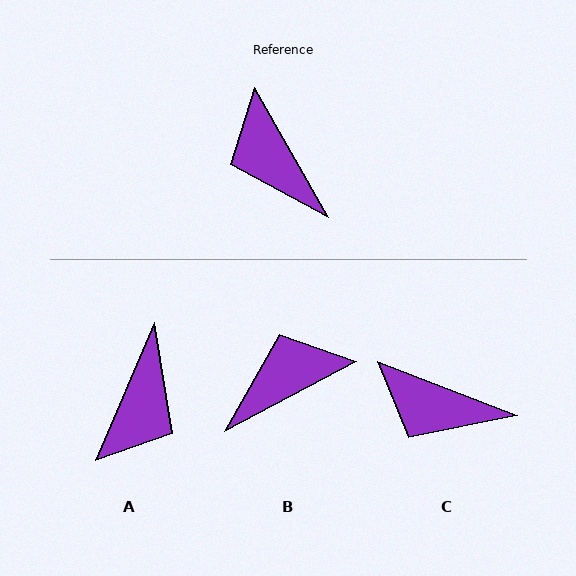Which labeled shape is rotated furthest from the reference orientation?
A, about 127 degrees away.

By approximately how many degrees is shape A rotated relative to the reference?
Approximately 127 degrees counter-clockwise.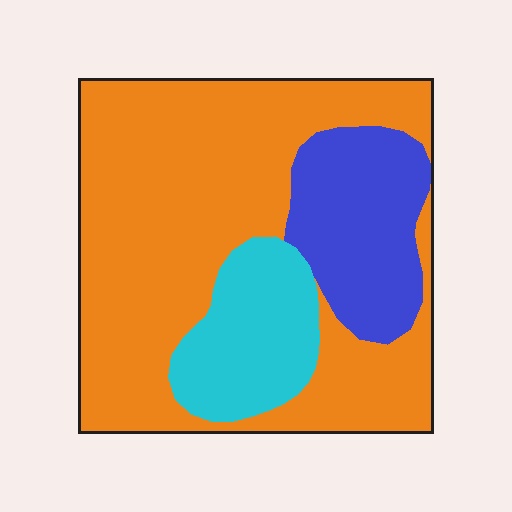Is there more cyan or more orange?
Orange.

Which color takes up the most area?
Orange, at roughly 65%.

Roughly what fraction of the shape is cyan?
Cyan covers 16% of the shape.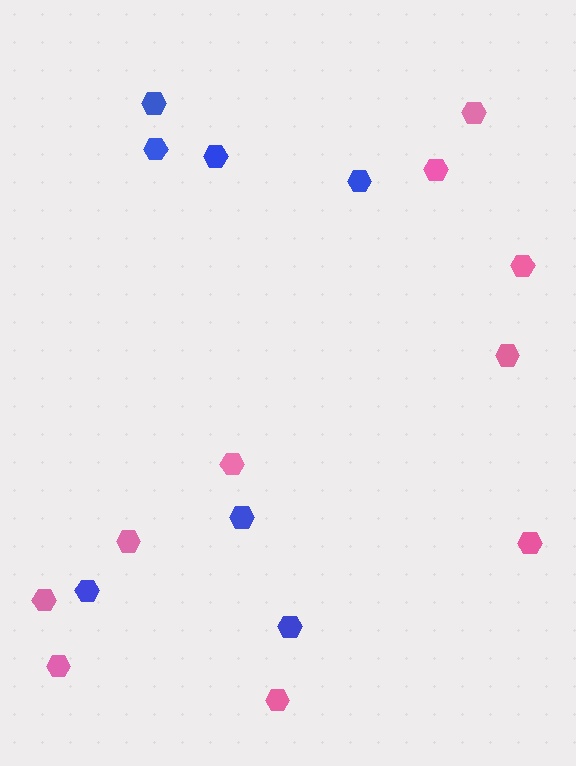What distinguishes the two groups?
There are 2 groups: one group of blue hexagons (7) and one group of pink hexagons (10).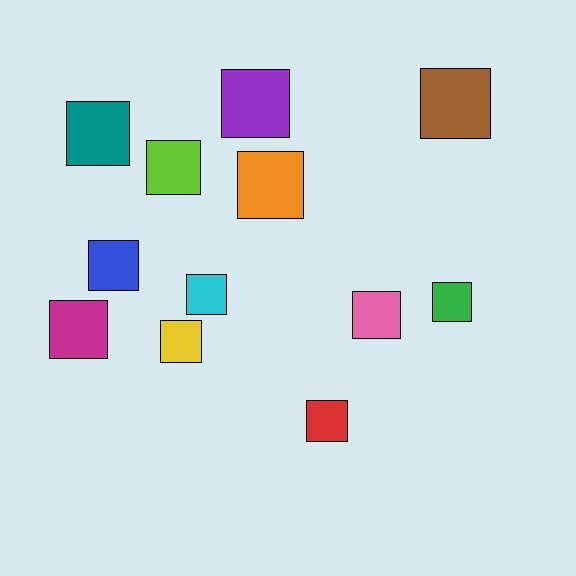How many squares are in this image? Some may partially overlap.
There are 12 squares.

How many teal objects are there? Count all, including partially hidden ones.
There is 1 teal object.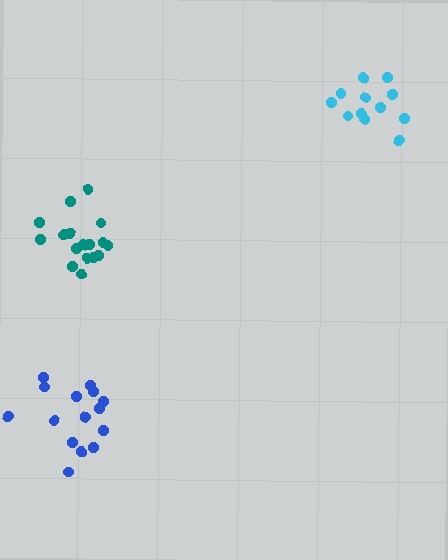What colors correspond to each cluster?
The clusters are colored: teal, blue, cyan.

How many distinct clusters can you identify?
There are 3 distinct clusters.